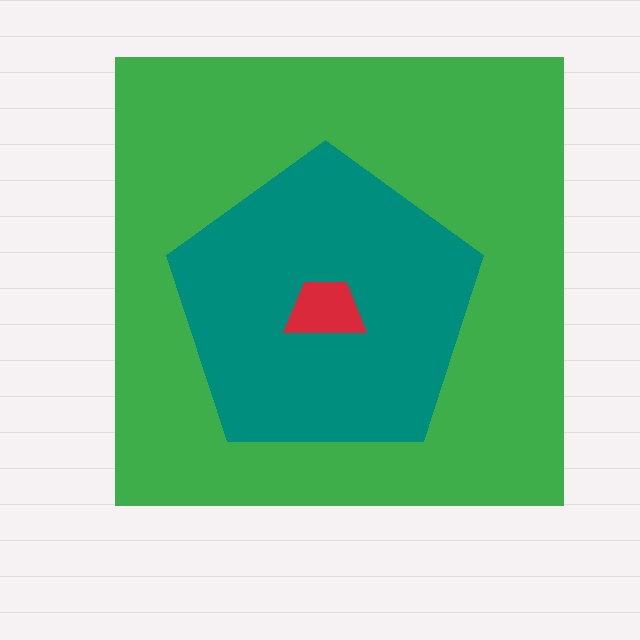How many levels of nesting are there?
3.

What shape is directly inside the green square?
The teal pentagon.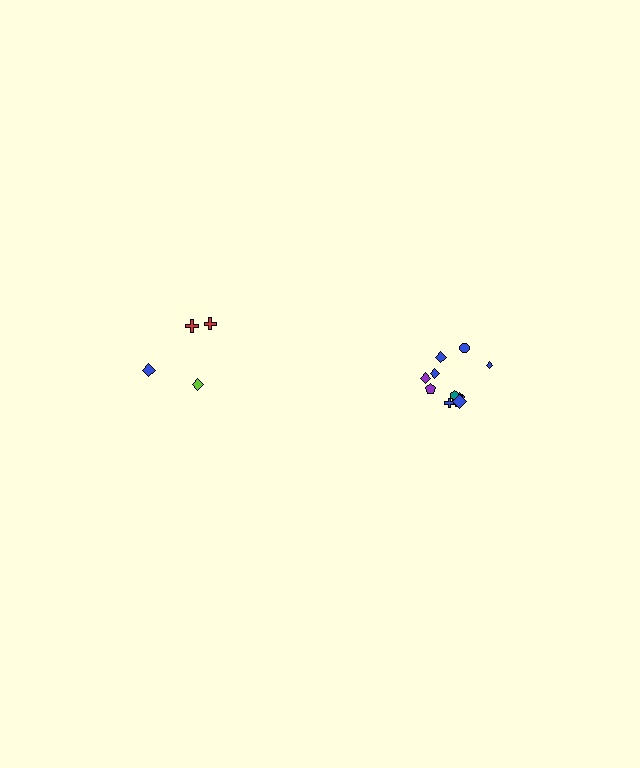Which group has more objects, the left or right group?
The right group.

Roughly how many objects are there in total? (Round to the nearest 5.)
Roughly 15 objects in total.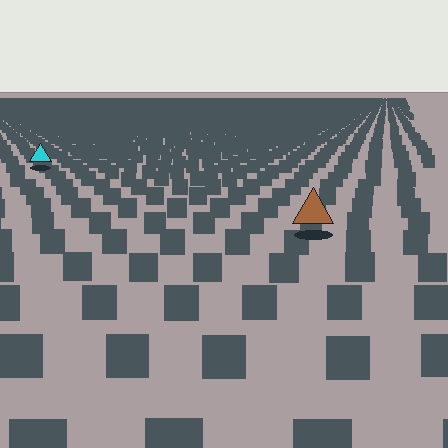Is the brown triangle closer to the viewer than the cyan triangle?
Yes. The brown triangle is closer — you can tell from the texture gradient: the ground texture is coarser near it.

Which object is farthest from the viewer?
The cyan triangle is farthest from the viewer. It appears smaller and the ground texture around it is denser.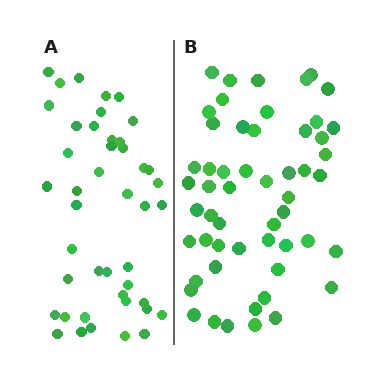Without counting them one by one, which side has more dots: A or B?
Region B (the right region) has more dots.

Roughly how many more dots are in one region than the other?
Region B has roughly 10 or so more dots than region A.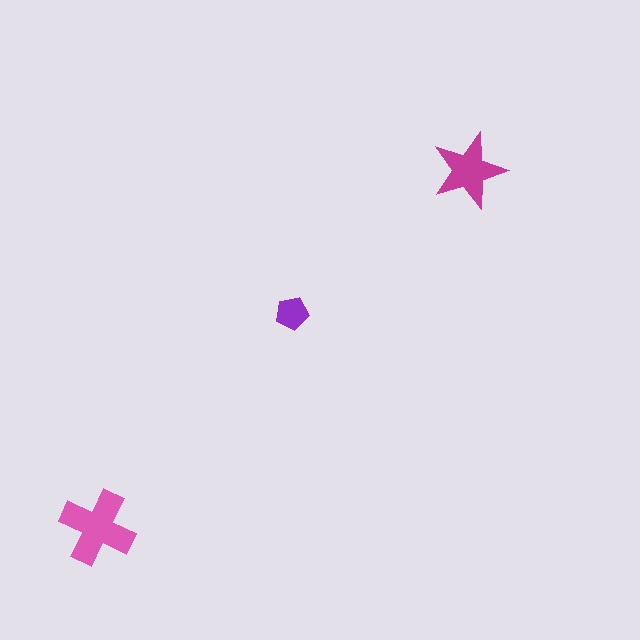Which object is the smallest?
The purple pentagon.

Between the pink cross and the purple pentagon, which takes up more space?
The pink cross.